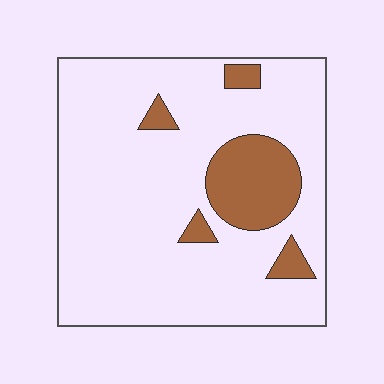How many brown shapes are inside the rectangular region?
5.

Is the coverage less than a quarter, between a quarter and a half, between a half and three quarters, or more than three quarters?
Less than a quarter.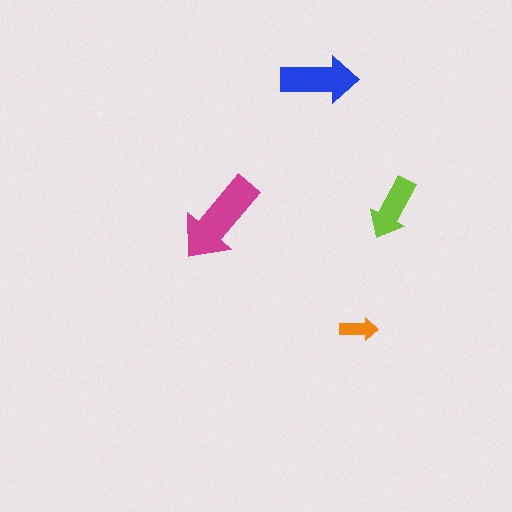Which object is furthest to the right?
The lime arrow is rightmost.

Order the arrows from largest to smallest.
the magenta one, the blue one, the lime one, the orange one.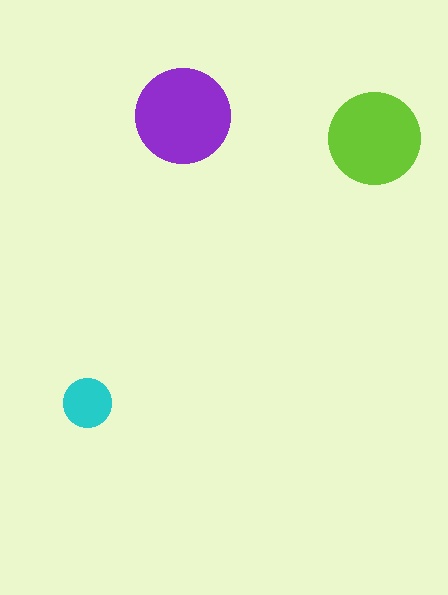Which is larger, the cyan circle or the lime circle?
The lime one.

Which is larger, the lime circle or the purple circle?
The purple one.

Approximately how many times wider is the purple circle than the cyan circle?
About 2 times wider.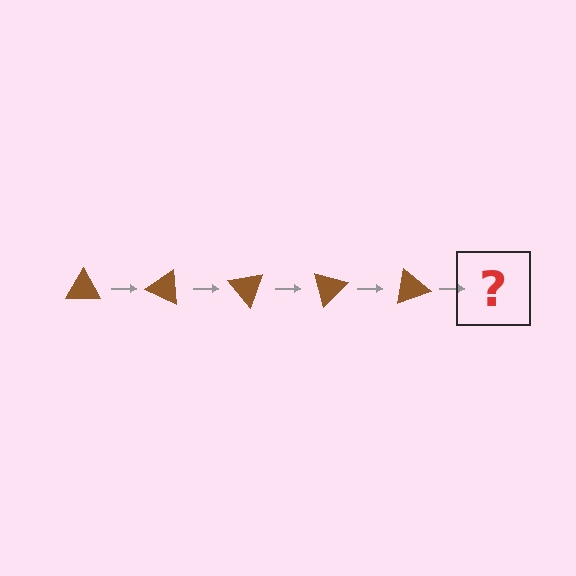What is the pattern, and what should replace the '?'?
The pattern is that the triangle rotates 25 degrees each step. The '?' should be a brown triangle rotated 125 degrees.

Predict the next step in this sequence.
The next step is a brown triangle rotated 125 degrees.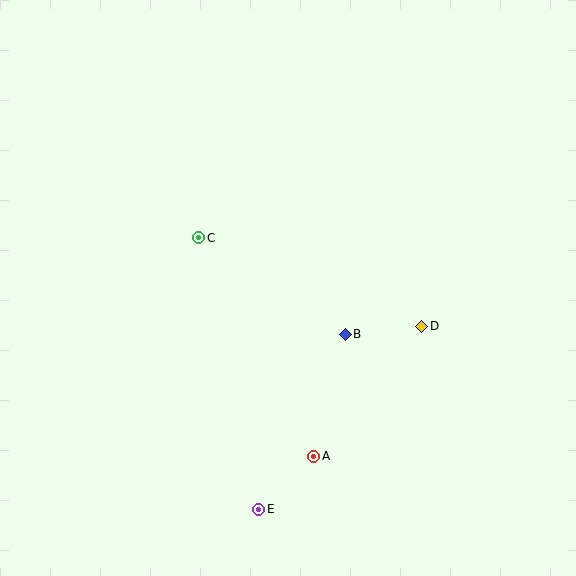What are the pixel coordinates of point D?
Point D is at (422, 326).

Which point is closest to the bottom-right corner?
Point A is closest to the bottom-right corner.